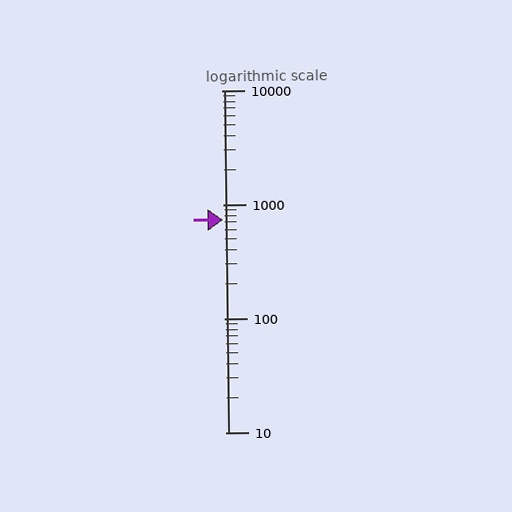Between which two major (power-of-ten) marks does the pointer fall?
The pointer is between 100 and 1000.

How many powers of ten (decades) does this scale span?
The scale spans 3 decades, from 10 to 10000.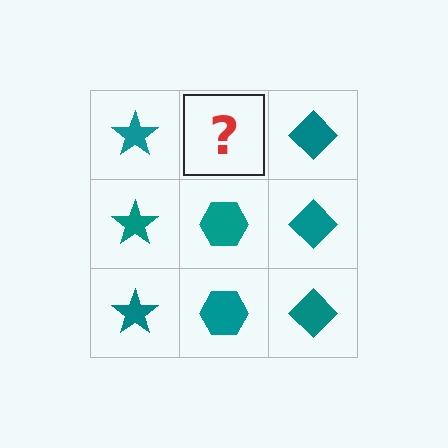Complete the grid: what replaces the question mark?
The question mark should be replaced with a teal hexagon.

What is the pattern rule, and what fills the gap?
The rule is that each column has a consistent shape. The gap should be filled with a teal hexagon.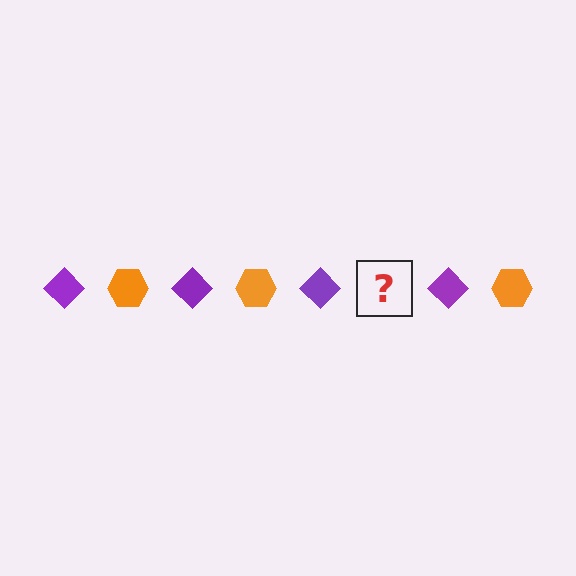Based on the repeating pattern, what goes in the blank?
The blank should be an orange hexagon.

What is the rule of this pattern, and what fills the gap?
The rule is that the pattern alternates between purple diamond and orange hexagon. The gap should be filled with an orange hexagon.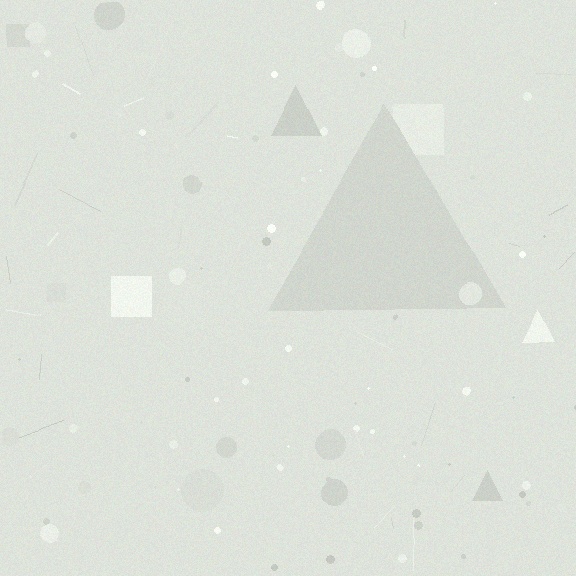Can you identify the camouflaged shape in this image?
The camouflaged shape is a triangle.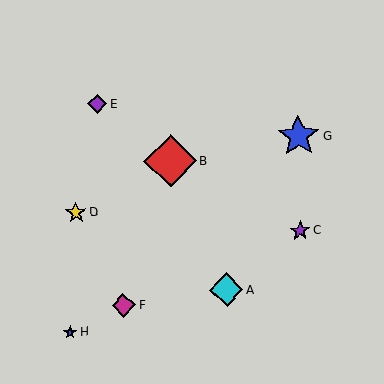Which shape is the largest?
The red diamond (labeled B) is the largest.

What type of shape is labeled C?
Shape C is a purple star.